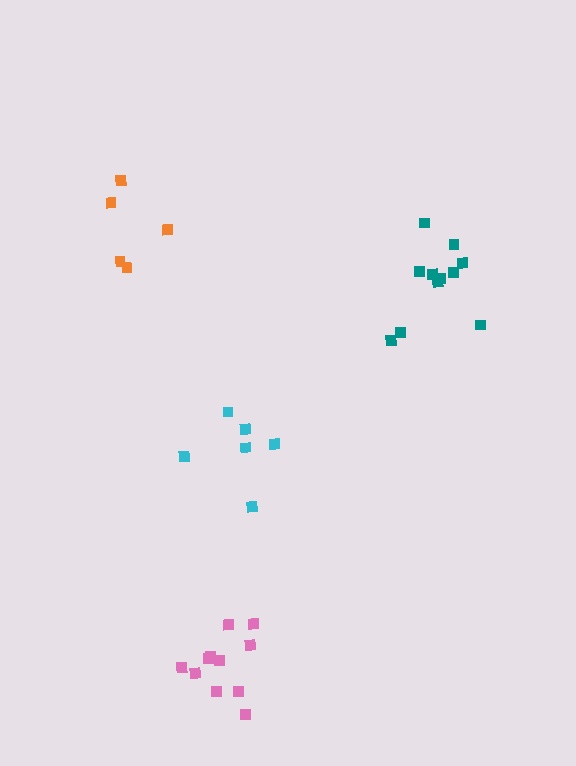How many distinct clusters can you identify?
There are 4 distinct clusters.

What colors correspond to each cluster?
The clusters are colored: orange, pink, teal, cyan.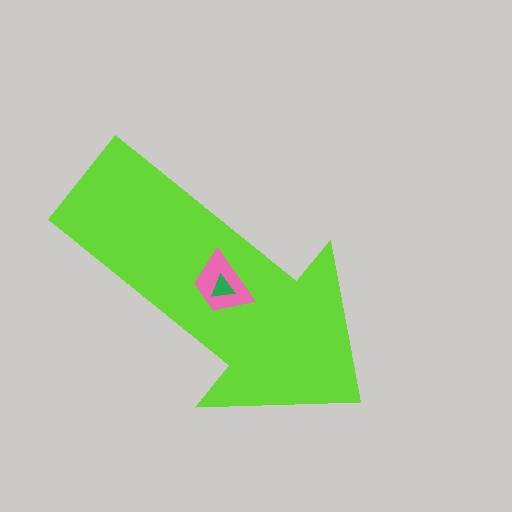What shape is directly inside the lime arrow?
The pink trapezoid.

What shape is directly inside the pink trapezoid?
The green triangle.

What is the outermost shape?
The lime arrow.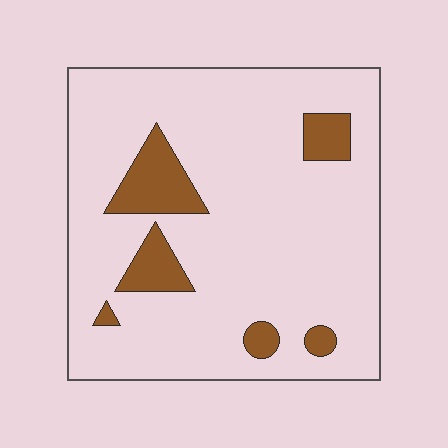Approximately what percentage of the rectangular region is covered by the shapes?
Approximately 15%.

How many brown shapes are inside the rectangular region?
6.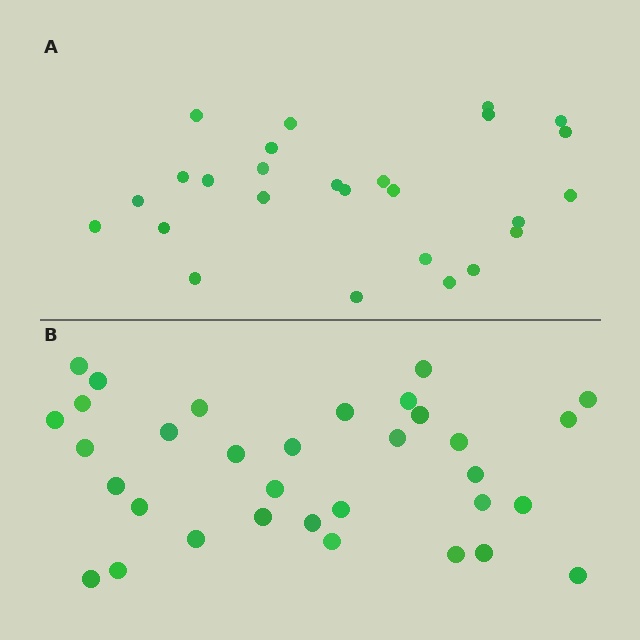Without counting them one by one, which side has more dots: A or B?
Region B (the bottom region) has more dots.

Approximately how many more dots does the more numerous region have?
Region B has roughly 8 or so more dots than region A.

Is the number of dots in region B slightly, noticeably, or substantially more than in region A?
Region B has noticeably more, but not dramatically so. The ratio is roughly 1.3 to 1.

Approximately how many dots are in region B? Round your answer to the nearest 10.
About 30 dots. (The exact count is 33, which rounds to 30.)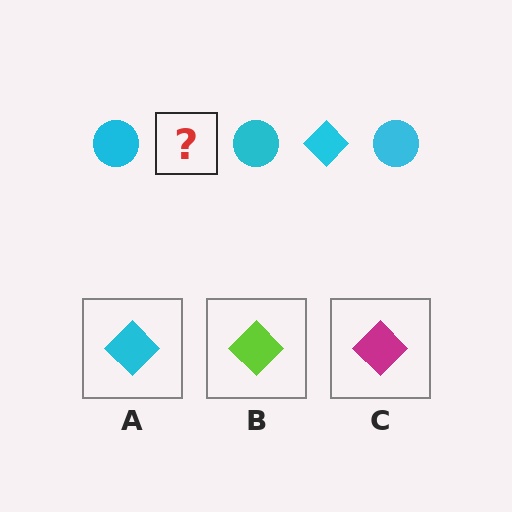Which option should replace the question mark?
Option A.